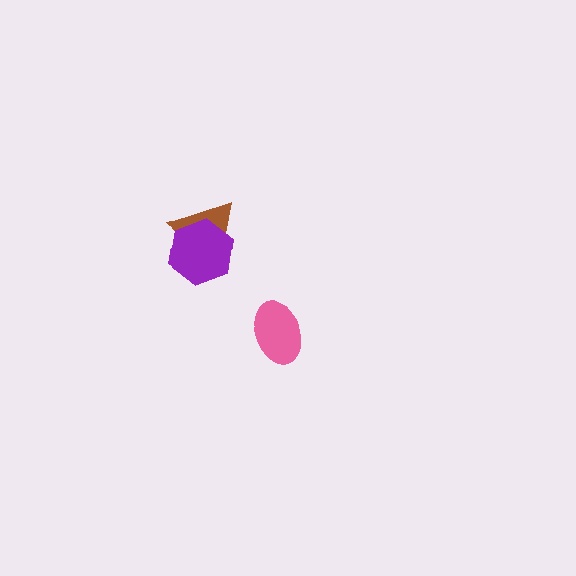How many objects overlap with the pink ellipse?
0 objects overlap with the pink ellipse.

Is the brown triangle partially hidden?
Yes, it is partially covered by another shape.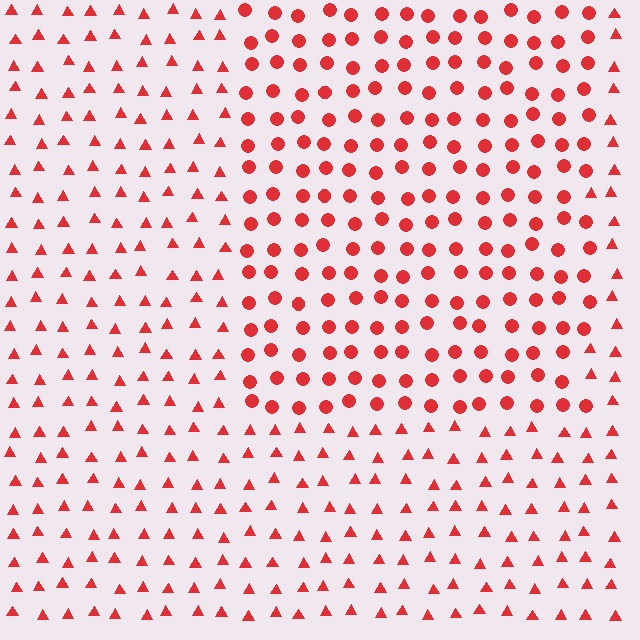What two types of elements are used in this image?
The image uses circles inside the rectangle region and triangles outside it.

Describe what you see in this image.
The image is filled with small red elements arranged in a uniform grid. A rectangle-shaped region contains circles, while the surrounding area contains triangles. The boundary is defined purely by the change in element shape.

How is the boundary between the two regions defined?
The boundary is defined by a change in element shape: circles inside vs. triangles outside. All elements share the same color and spacing.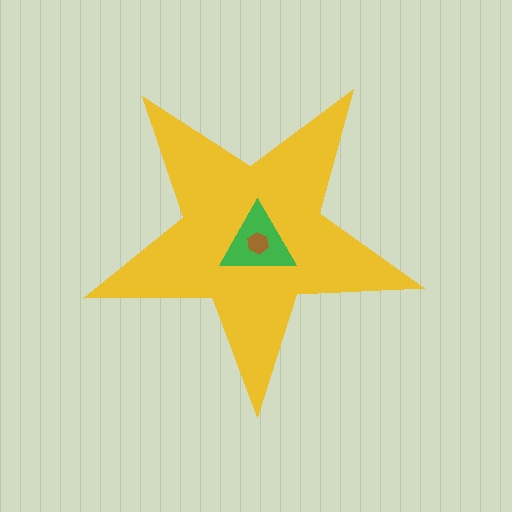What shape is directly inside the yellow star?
The green triangle.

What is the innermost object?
The brown hexagon.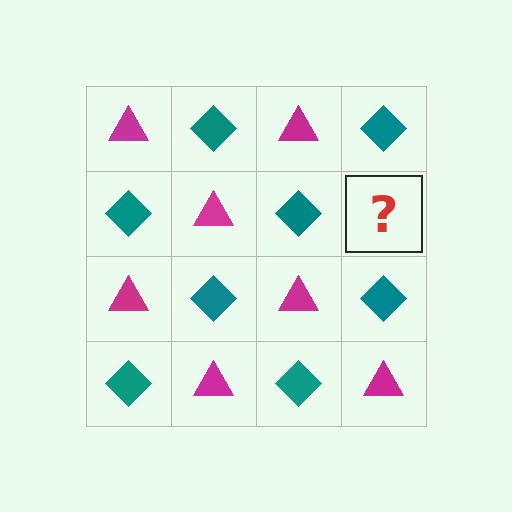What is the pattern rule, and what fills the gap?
The rule is that it alternates magenta triangle and teal diamond in a checkerboard pattern. The gap should be filled with a magenta triangle.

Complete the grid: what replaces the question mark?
The question mark should be replaced with a magenta triangle.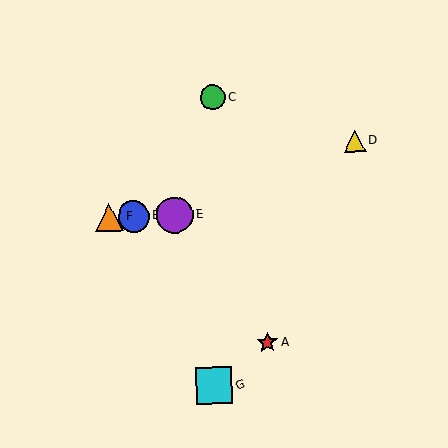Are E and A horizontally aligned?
No, E is at y≈215 and A is at y≈343.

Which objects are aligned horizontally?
Objects B, E, F are aligned horizontally.